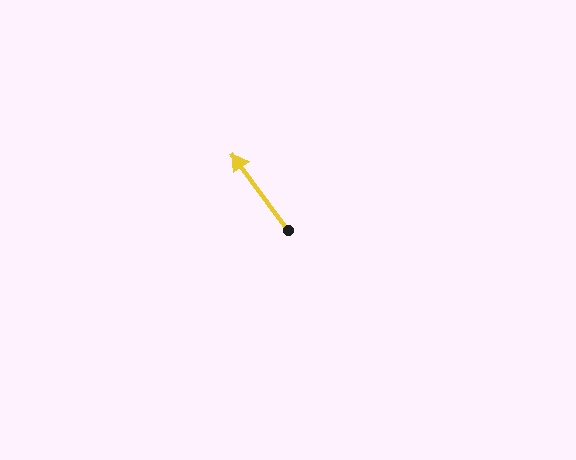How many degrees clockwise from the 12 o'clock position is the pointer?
Approximately 324 degrees.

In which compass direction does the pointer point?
Northwest.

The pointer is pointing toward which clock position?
Roughly 11 o'clock.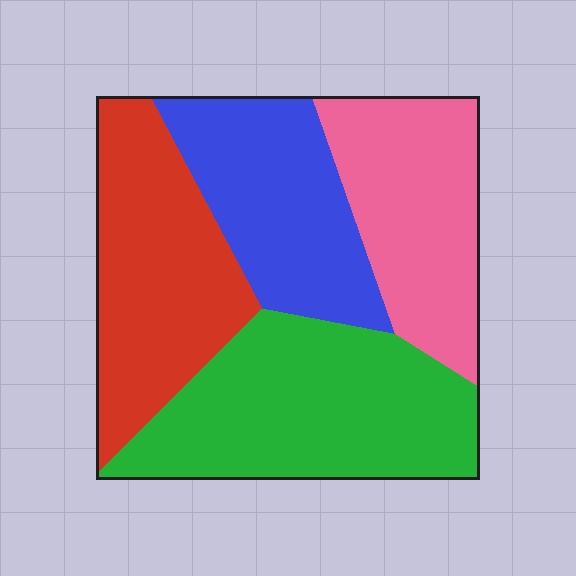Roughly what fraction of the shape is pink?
Pink covers roughly 20% of the shape.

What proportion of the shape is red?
Red takes up about one quarter (1/4) of the shape.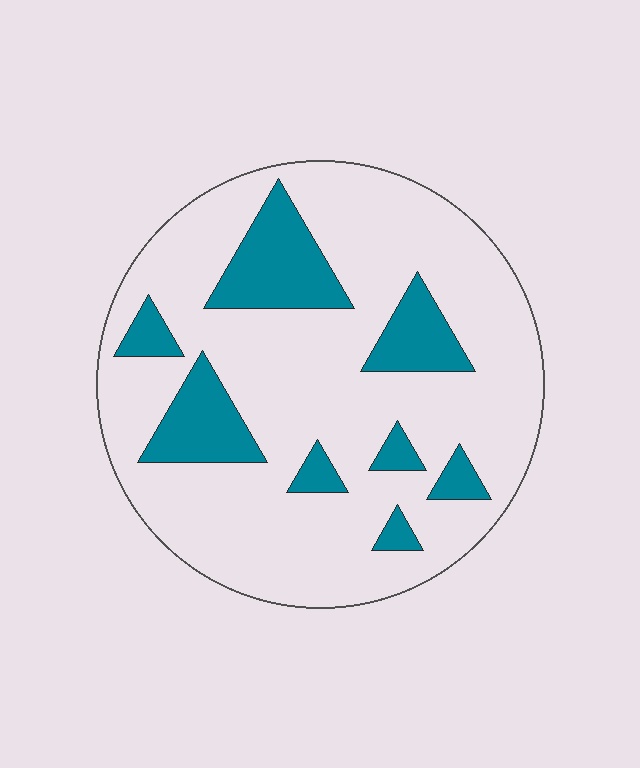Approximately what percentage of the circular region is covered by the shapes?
Approximately 20%.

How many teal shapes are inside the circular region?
8.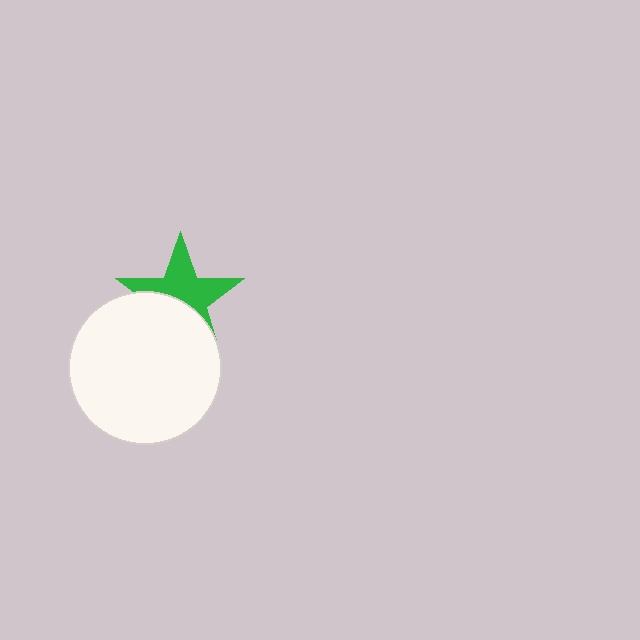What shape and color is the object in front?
The object in front is a white circle.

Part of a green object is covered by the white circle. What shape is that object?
It is a star.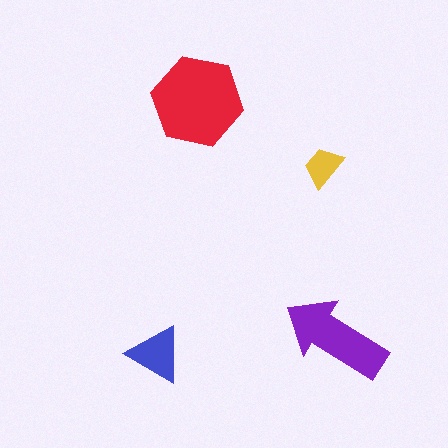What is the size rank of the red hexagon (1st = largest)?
1st.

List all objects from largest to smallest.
The red hexagon, the purple arrow, the blue triangle, the yellow trapezoid.